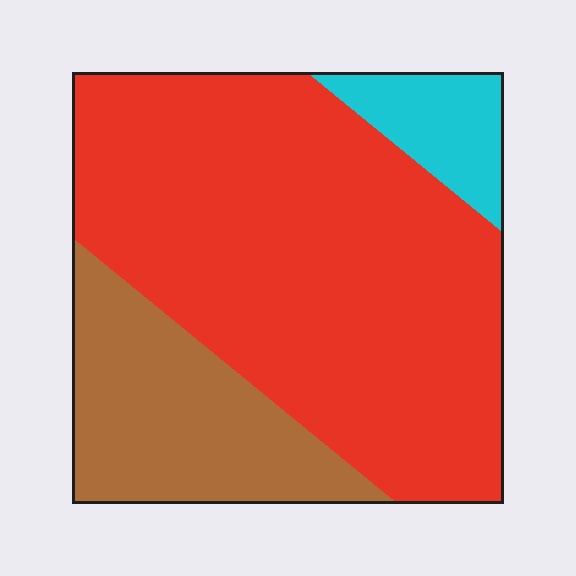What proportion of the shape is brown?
Brown takes up about one quarter (1/4) of the shape.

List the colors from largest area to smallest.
From largest to smallest: red, brown, cyan.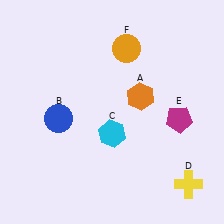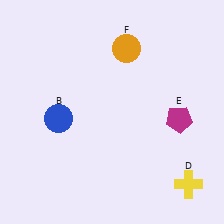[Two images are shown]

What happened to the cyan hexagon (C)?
The cyan hexagon (C) was removed in Image 2. It was in the bottom-right area of Image 1.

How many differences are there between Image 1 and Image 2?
There are 2 differences between the two images.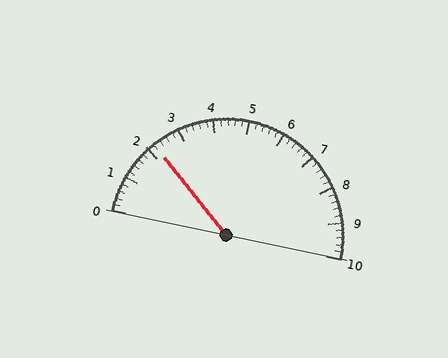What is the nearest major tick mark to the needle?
The nearest major tick mark is 2.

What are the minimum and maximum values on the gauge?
The gauge ranges from 0 to 10.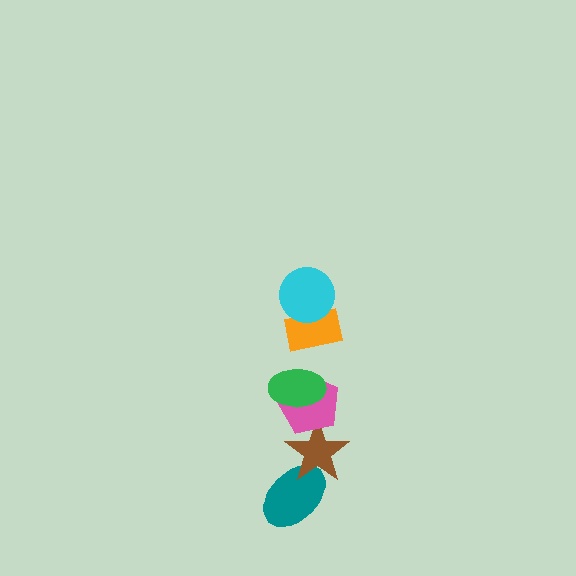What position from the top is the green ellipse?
The green ellipse is 3rd from the top.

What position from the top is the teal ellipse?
The teal ellipse is 6th from the top.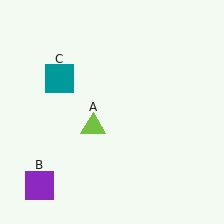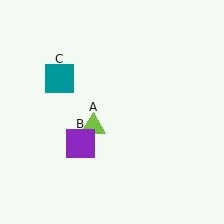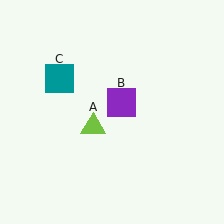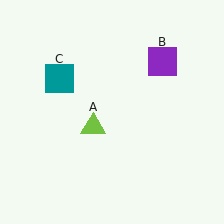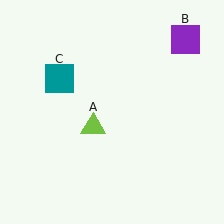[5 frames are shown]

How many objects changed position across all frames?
1 object changed position: purple square (object B).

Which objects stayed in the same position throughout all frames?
Lime triangle (object A) and teal square (object C) remained stationary.